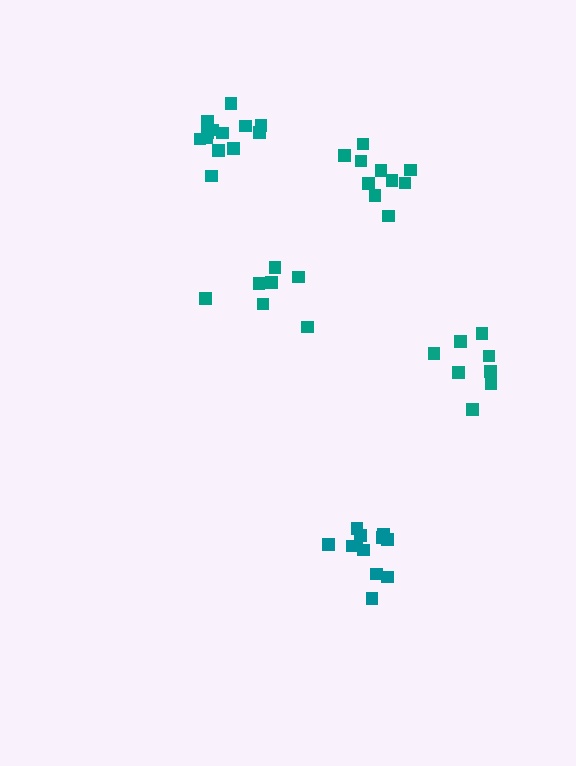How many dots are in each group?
Group 1: 13 dots, Group 2: 12 dots, Group 3: 8 dots, Group 4: 10 dots, Group 5: 7 dots (50 total).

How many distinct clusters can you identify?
There are 5 distinct clusters.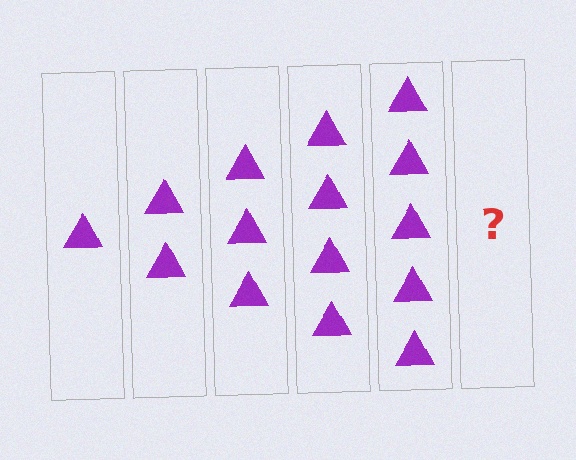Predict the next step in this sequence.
The next step is 6 triangles.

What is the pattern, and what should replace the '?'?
The pattern is that each step adds one more triangle. The '?' should be 6 triangles.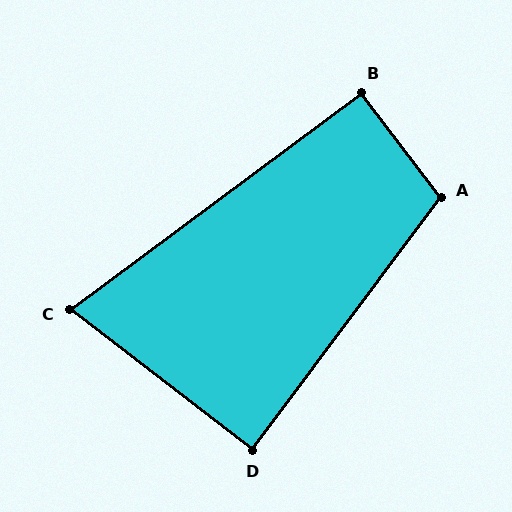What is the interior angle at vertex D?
Approximately 89 degrees (approximately right).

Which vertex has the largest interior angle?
A, at approximately 106 degrees.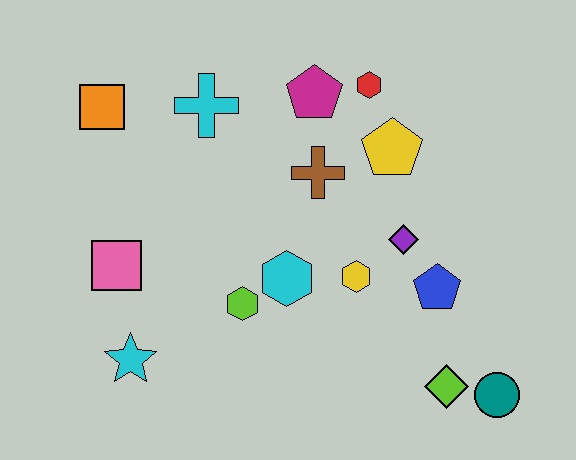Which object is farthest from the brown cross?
The teal circle is farthest from the brown cross.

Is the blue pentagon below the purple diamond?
Yes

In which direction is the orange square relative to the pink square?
The orange square is above the pink square.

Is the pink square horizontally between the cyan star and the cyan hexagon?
No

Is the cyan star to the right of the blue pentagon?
No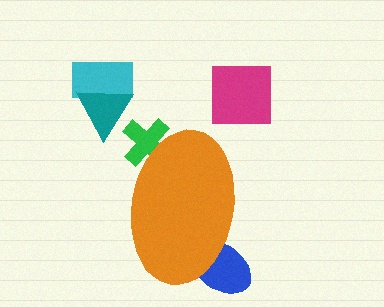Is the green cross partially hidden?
Yes, the green cross is partially hidden behind the orange ellipse.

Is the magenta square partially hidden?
No, the magenta square is fully visible.